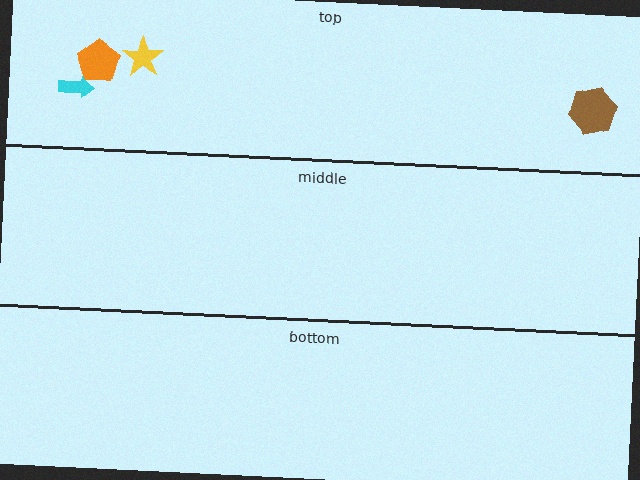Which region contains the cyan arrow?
The top region.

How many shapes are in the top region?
4.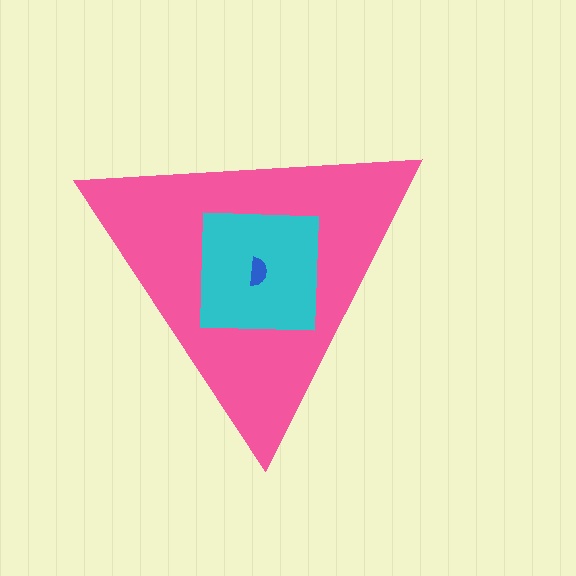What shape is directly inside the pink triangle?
The cyan square.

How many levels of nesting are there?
3.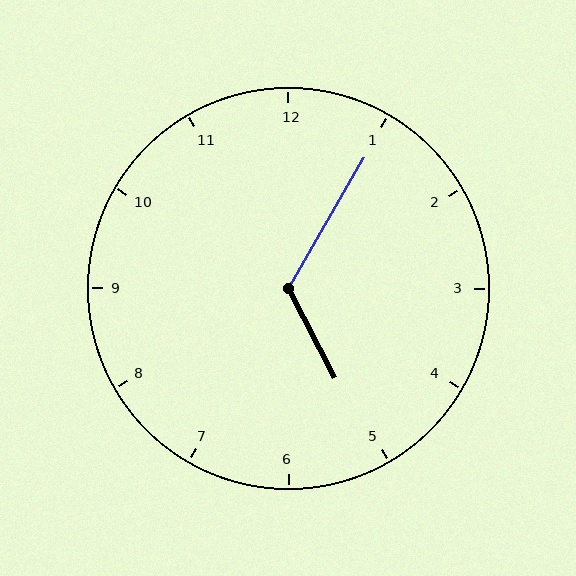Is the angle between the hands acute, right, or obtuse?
It is obtuse.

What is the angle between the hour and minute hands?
Approximately 122 degrees.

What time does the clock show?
5:05.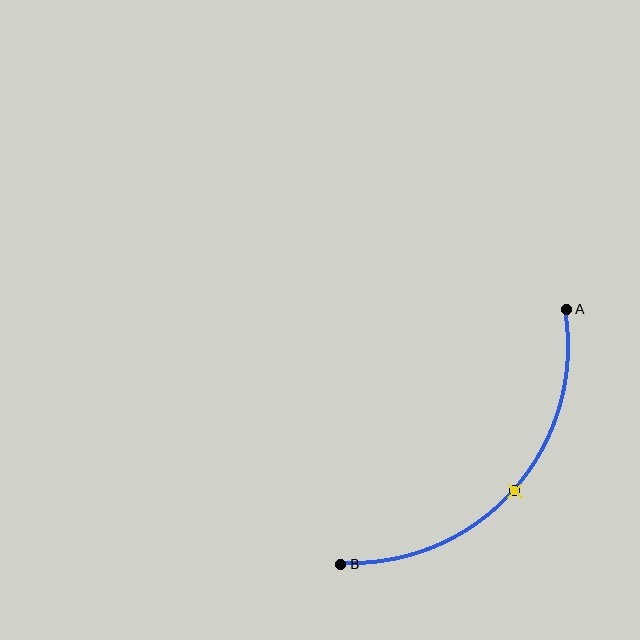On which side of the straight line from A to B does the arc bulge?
The arc bulges below and to the right of the straight line connecting A and B.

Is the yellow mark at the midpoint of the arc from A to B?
Yes. The yellow mark lies on the arc at equal arc-length from both A and B — it is the arc midpoint.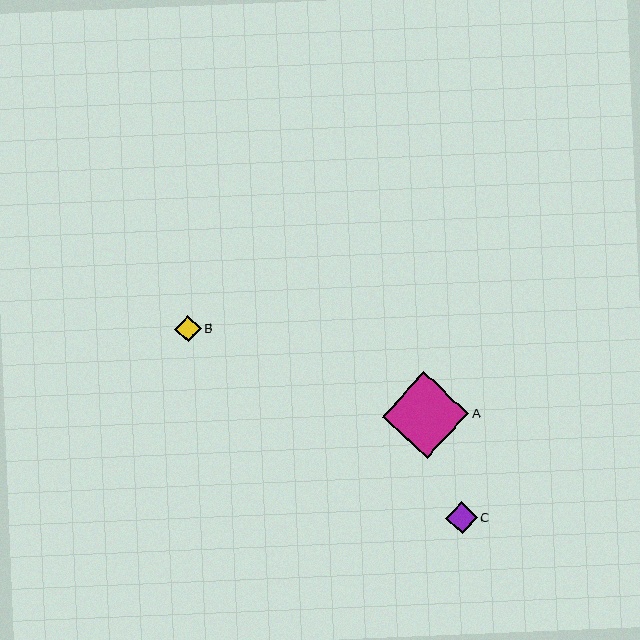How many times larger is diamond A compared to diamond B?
Diamond A is approximately 3.3 times the size of diamond B.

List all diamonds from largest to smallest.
From largest to smallest: A, C, B.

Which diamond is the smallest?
Diamond B is the smallest with a size of approximately 27 pixels.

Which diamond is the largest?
Diamond A is the largest with a size of approximately 87 pixels.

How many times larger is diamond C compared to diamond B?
Diamond C is approximately 1.2 times the size of diamond B.